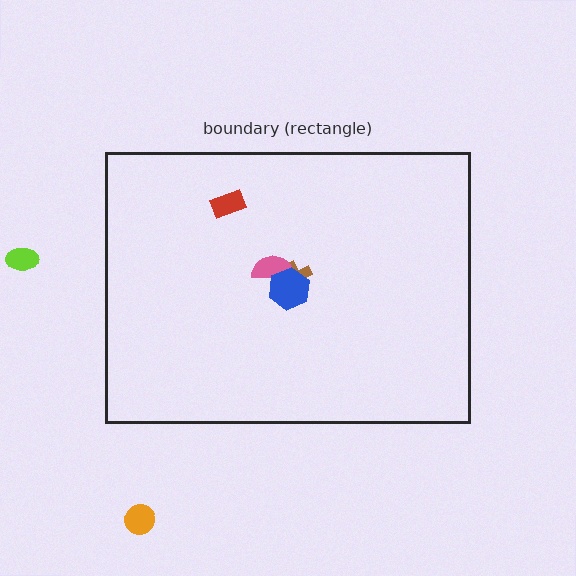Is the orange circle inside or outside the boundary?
Outside.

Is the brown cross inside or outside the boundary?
Inside.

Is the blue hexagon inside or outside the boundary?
Inside.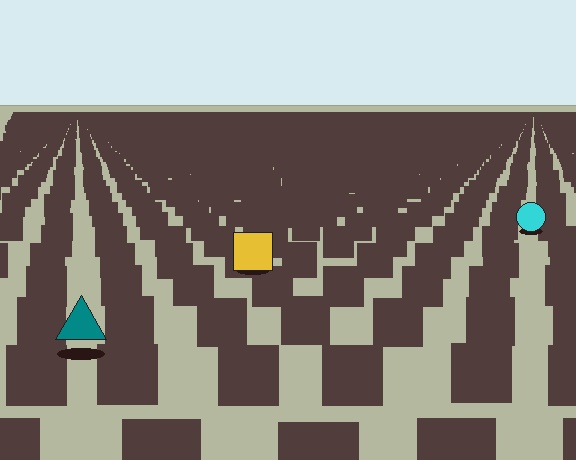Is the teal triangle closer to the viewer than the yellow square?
Yes. The teal triangle is closer — you can tell from the texture gradient: the ground texture is coarser near it.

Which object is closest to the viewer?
The teal triangle is closest. The texture marks near it are larger and more spread out.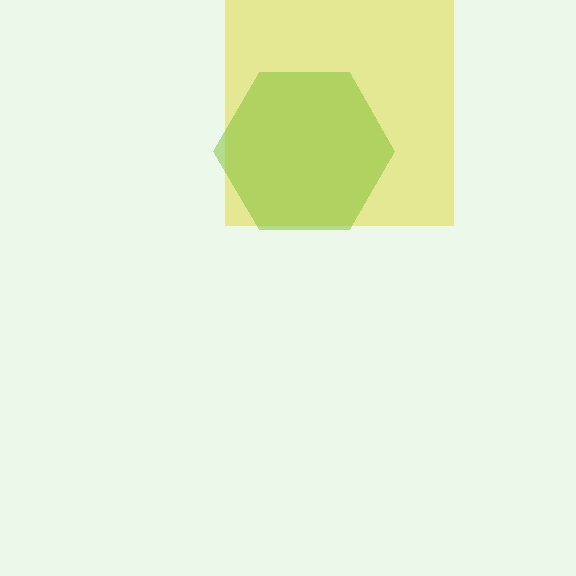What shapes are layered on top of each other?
The layered shapes are: a yellow square, a lime hexagon.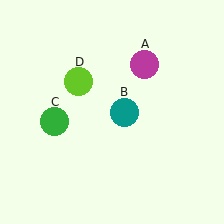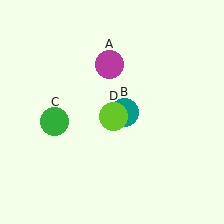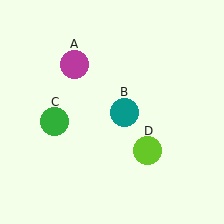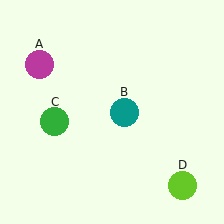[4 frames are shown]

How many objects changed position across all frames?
2 objects changed position: magenta circle (object A), lime circle (object D).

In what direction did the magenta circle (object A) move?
The magenta circle (object A) moved left.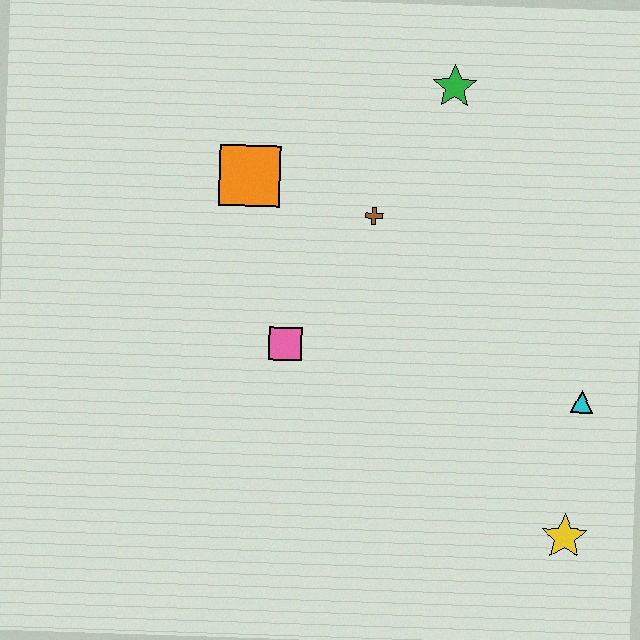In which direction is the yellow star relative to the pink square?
The yellow star is to the right of the pink square.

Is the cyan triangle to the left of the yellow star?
No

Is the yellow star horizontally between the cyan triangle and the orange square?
Yes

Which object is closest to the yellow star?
The cyan triangle is closest to the yellow star.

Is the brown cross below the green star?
Yes